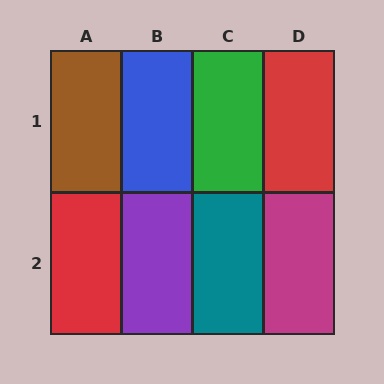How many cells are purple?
1 cell is purple.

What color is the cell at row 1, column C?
Green.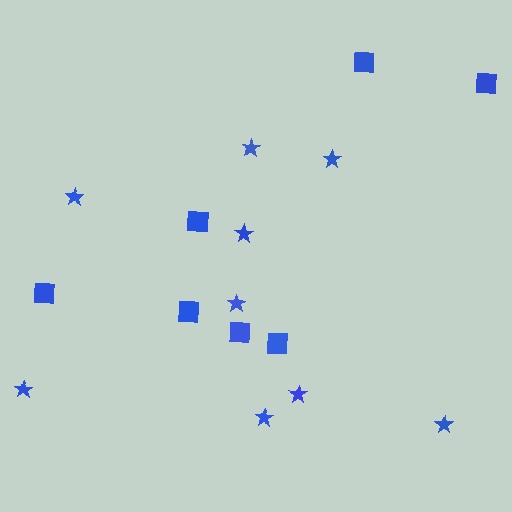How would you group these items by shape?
There are 2 groups: one group of squares (7) and one group of stars (9).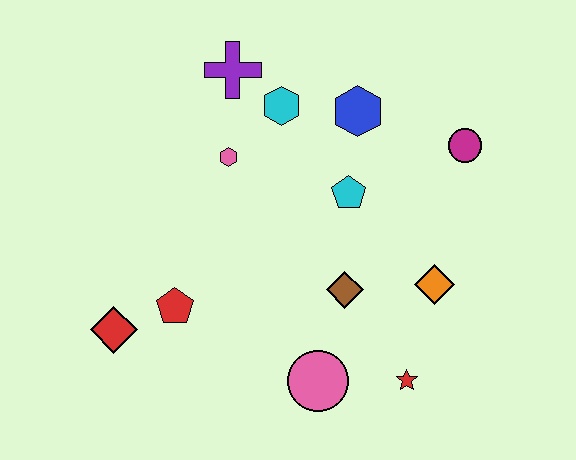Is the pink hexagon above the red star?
Yes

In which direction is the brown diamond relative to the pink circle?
The brown diamond is above the pink circle.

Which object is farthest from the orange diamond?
The red diamond is farthest from the orange diamond.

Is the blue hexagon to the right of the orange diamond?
No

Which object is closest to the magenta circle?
The blue hexagon is closest to the magenta circle.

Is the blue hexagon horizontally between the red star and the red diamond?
Yes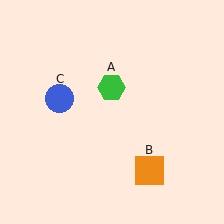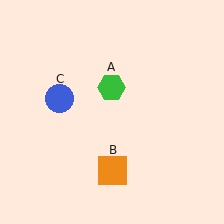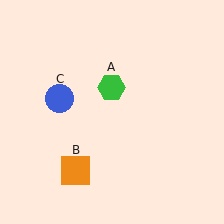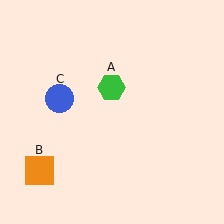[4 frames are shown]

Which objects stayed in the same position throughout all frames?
Green hexagon (object A) and blue circle (object C) remained stationary.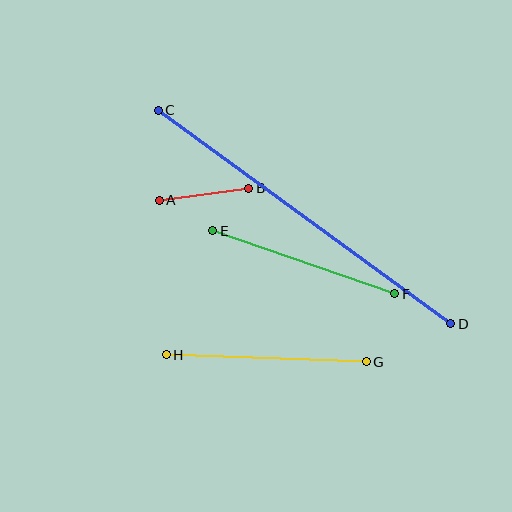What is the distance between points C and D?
The distance is approximately 362 pixels.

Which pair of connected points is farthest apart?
Points C and D are farthest apart.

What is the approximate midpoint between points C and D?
The midpoint is at approximately (304, 217) pixels.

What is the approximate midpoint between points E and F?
The midpoint is at approximately (304, 262) pixels.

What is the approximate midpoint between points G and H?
The midpoint is at approximately (266, 358) pixels.